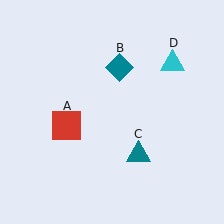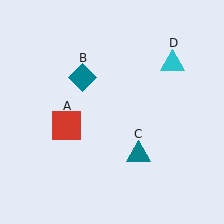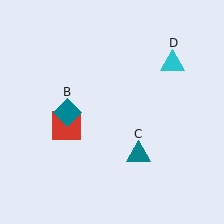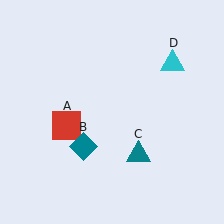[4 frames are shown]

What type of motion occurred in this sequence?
The teal diamond (object B) rotated counterclockwise around the center of the scene.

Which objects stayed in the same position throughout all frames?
Red square (object A) and teal triangle (object C) and cyan triangle (object D) remained stationary.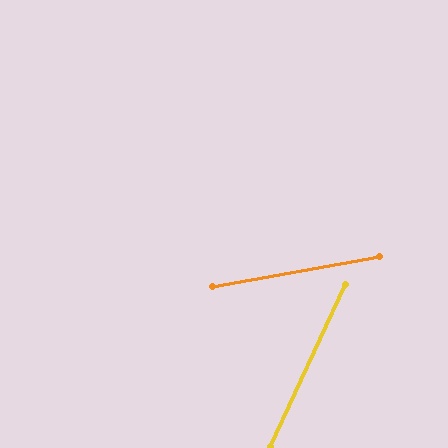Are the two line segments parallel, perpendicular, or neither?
Neither parallel nor perpendicular — they differ by about 55°.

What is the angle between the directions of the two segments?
Approximately 55 degrees.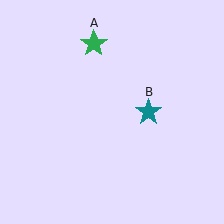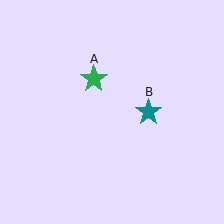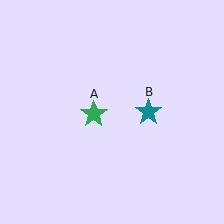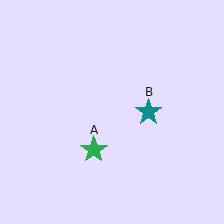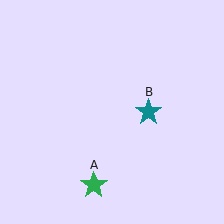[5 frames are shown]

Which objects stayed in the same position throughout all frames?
Teal star (object B) remained stationary.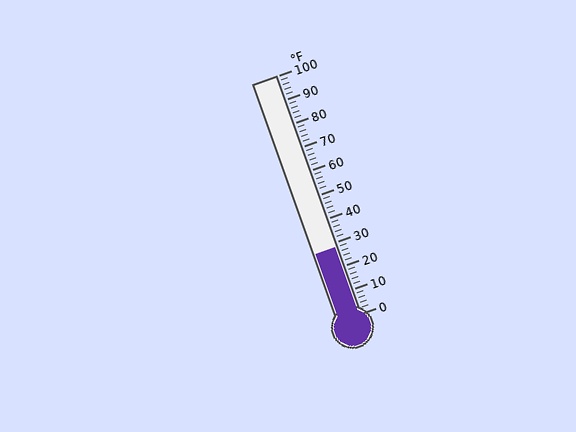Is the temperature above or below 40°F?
The temperature is below 40°F.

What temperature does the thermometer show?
The thermometer shows approximately 28°F.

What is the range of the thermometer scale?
The thermometer scale ranges from 0°F to 100°F.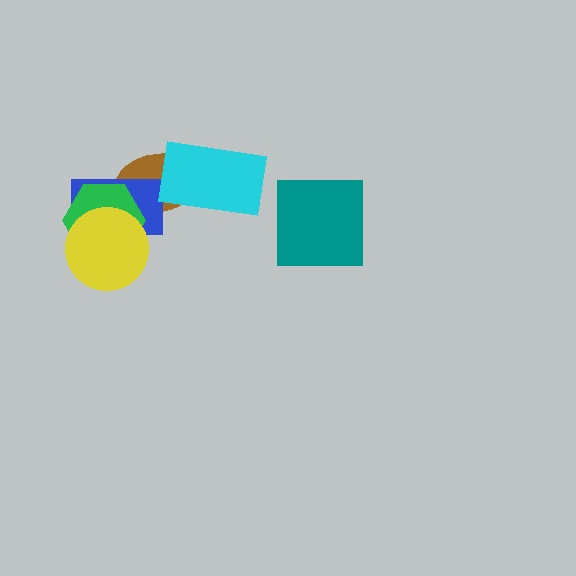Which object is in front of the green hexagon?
The yellow circle is in front of the green hexagon.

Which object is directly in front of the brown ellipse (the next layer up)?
The blue rectangle is directly in front of the brown ellipse.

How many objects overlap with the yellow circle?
2 objects overlap with the yellow circle.